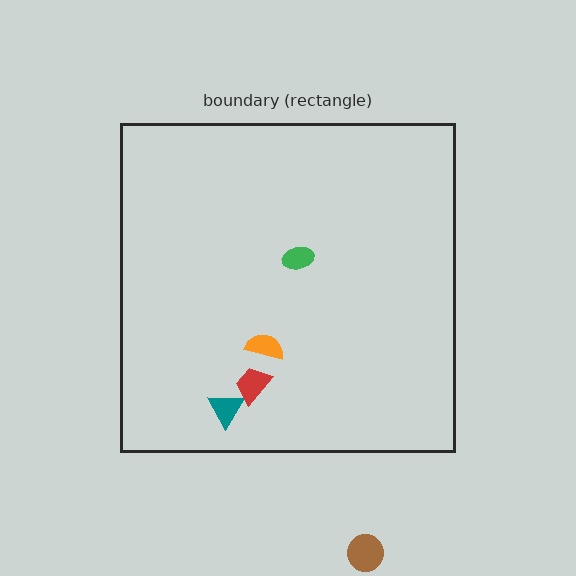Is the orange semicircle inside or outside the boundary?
Inside.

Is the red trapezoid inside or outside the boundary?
Inside.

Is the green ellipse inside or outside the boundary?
Inside.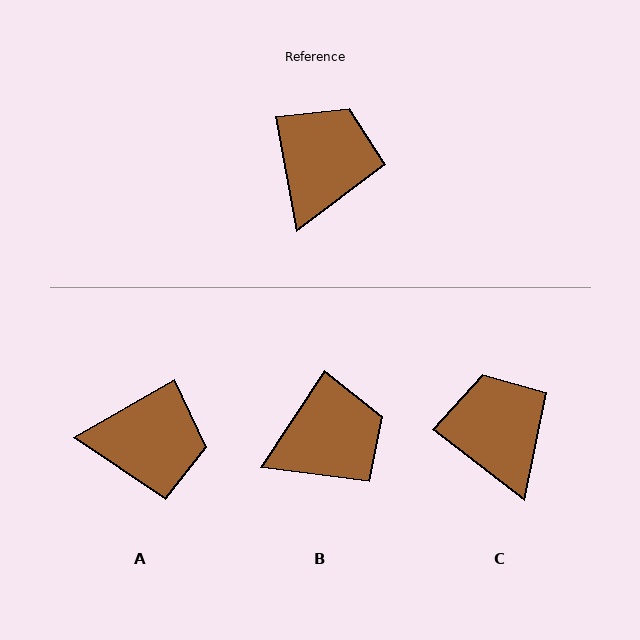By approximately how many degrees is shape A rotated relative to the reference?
Approximately 71 degrees clockwise.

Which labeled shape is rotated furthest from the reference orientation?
A, about 71 degrees away.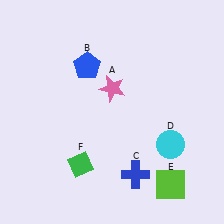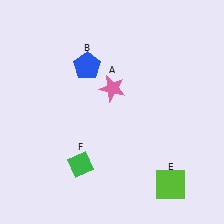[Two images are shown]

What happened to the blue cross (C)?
The blue cross (C) was removed in Image 2. It was in the bottom-right area of Image 1.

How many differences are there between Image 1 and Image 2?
There are 2 differences between the two images.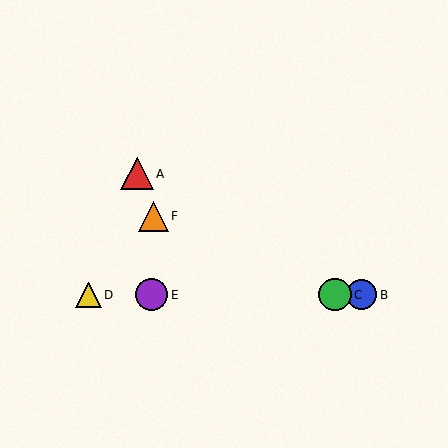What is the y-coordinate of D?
Object D is at y≈295.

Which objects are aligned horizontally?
Objects B, C, D, E are aligned horizontally.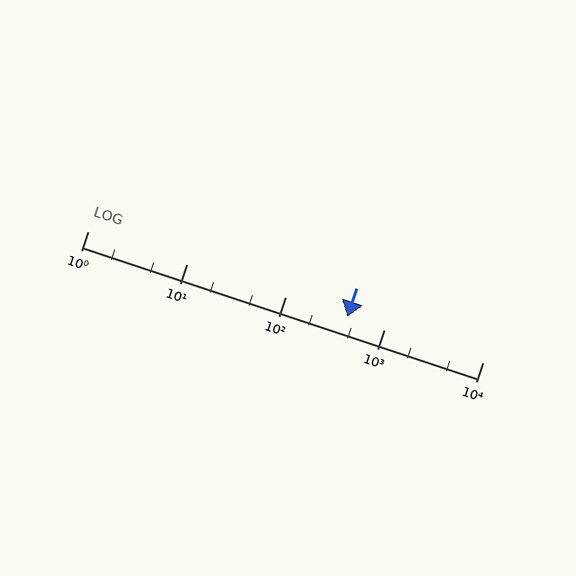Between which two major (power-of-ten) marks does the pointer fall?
The pointer is between 100 and 1000.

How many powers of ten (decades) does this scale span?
The scale spans 4 decades, from 1 to 10000.